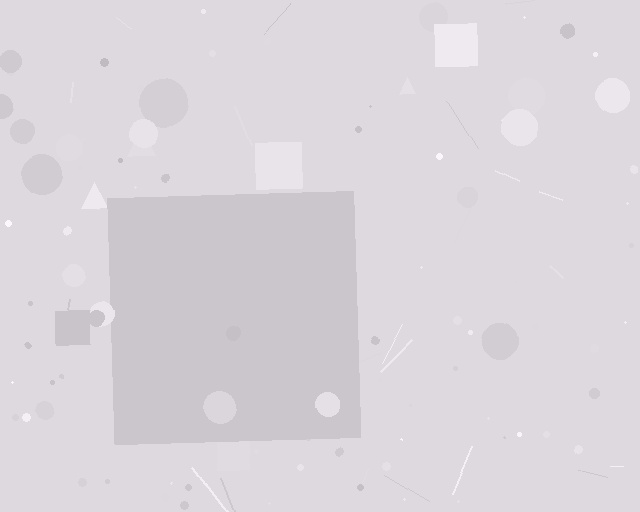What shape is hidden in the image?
A square is hidden in the image.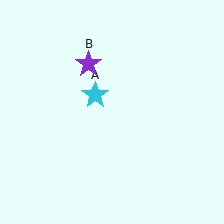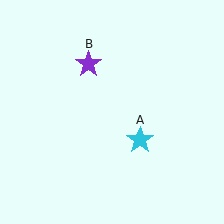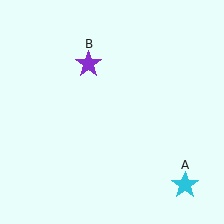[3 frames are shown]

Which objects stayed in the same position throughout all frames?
Purple star (object B) remained stationary.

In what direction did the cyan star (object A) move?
The cyan star (object A) moved down and to the right.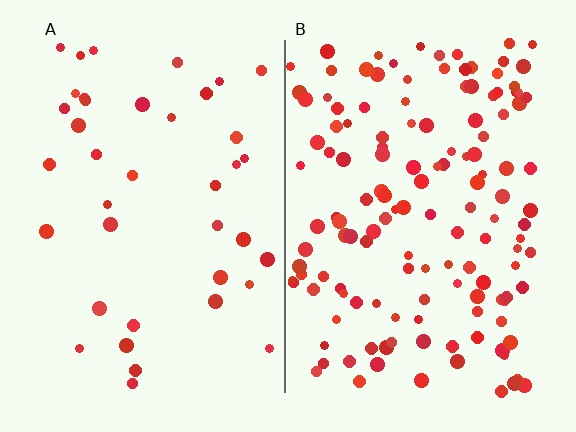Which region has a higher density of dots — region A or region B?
B (the right).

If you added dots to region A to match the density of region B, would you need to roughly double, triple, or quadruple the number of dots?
Approximately quadruple.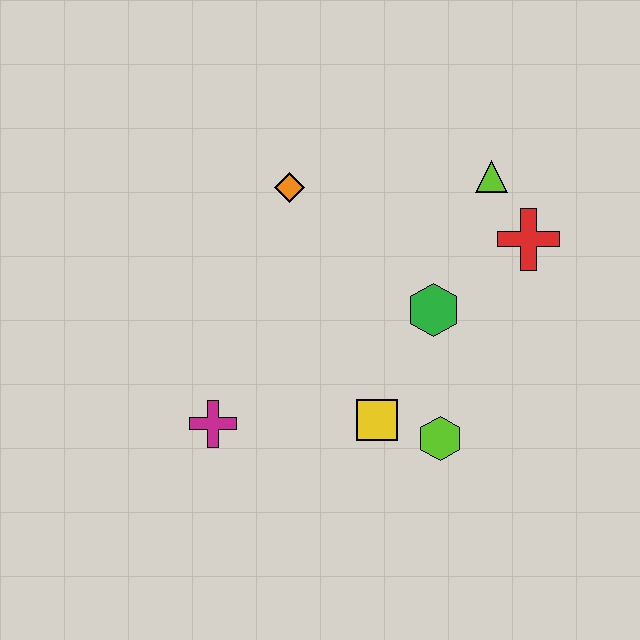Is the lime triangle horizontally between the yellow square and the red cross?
Yes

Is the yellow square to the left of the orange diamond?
No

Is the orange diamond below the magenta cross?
No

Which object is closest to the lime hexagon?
The yellow square is closest to the lime hexagon.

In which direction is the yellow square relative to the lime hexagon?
The yellow square is to the left of the lime hexagon.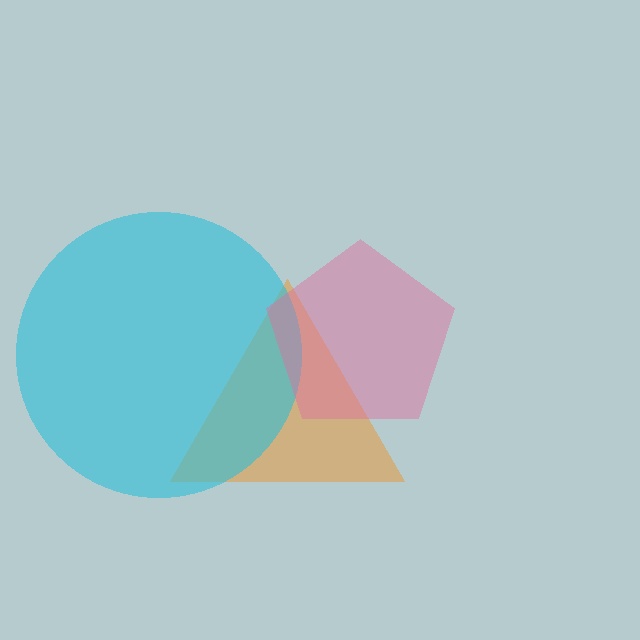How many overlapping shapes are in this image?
There are 3 overlapping shapes in the image.